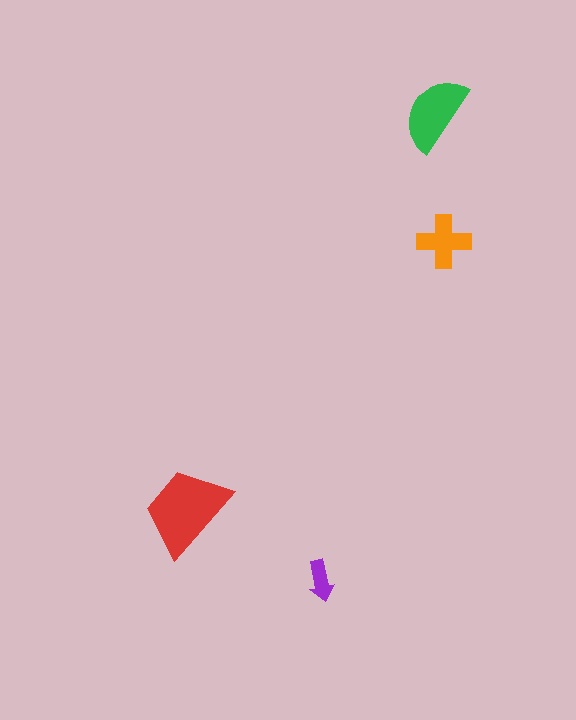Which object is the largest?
The red trapezoid.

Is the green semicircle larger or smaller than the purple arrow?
Larger.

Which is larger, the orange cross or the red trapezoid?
The red trapezoid.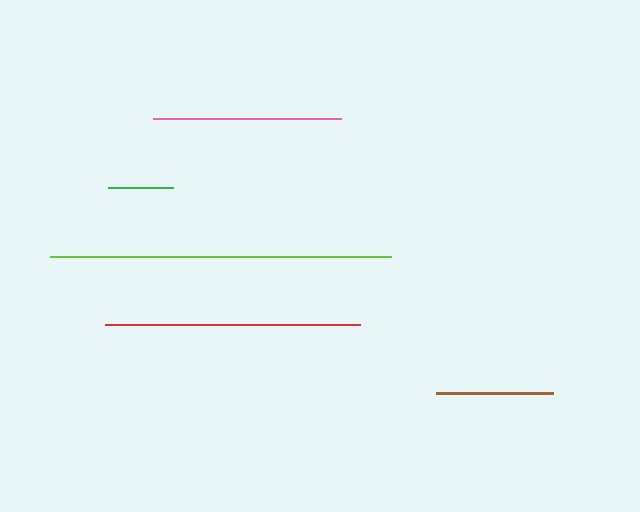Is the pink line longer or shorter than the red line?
The red line is longer than the pink line.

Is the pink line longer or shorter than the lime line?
The lime line is longer than the pink line.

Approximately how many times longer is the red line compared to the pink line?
The red line is approximately 1.4 times the length of the pink line.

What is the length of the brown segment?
The brown segment is approximately 117 pixels long.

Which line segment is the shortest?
The green line is the shortest at approximately 65 pixels.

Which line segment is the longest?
The lime line is the longest at approximately 341 pixels.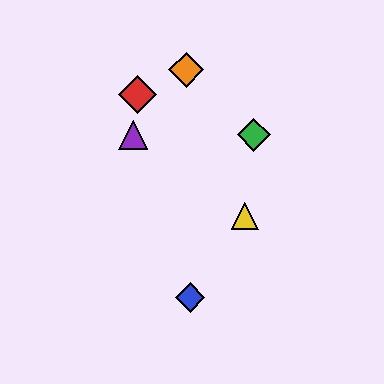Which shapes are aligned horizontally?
The green diamond, the purple triangle are aligned horizontally.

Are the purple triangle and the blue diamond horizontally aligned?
No, the purple triangle is at y≈135 and the blue diamond is at y≈298.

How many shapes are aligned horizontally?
2 shapes (the green diamond, the purple triangle) are aligned horizontally.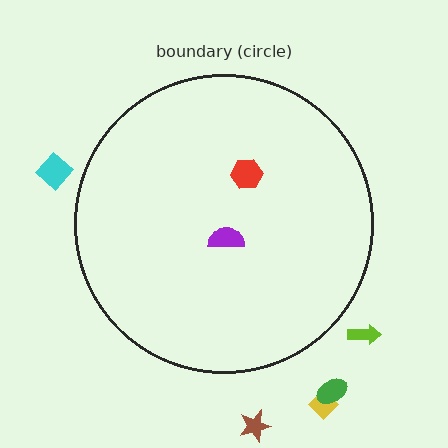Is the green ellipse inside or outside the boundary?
Outside.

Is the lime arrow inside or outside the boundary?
Outside.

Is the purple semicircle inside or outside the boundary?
Inside.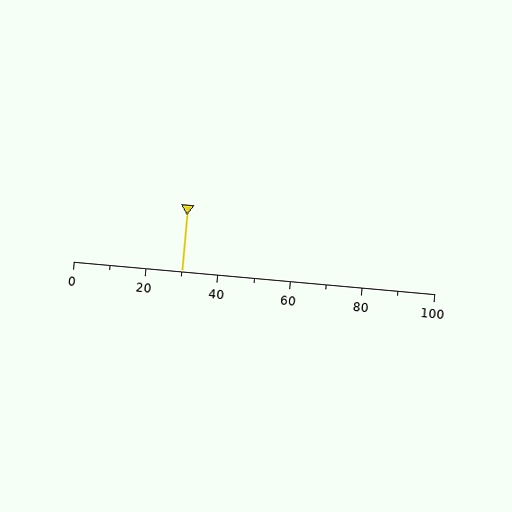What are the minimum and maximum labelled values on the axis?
The axis runs from 0 to 100.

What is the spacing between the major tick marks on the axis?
The major ticks are spaced 20 apart.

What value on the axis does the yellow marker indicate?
The marker indicates approximately 30.